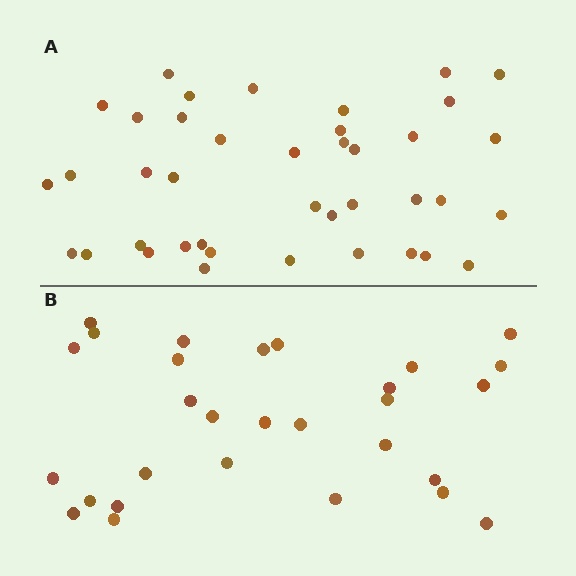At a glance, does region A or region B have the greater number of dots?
Region A (the top region) has more dots.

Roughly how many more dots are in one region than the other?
Region A has roughly 12 or so more dots than region B.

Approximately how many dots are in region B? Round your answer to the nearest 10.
About 30 dots. (The exact count is 29, which rounds to 30.)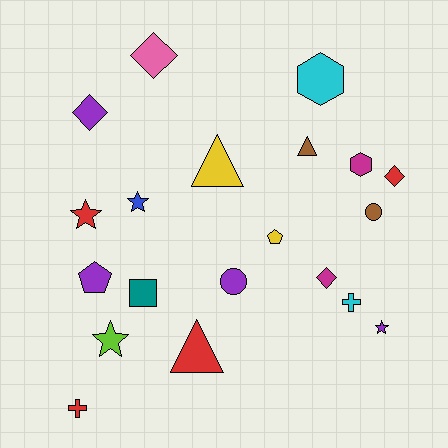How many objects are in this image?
There are 20 objects.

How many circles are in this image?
There are 2 circles.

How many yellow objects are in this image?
There are 2 yellow objects.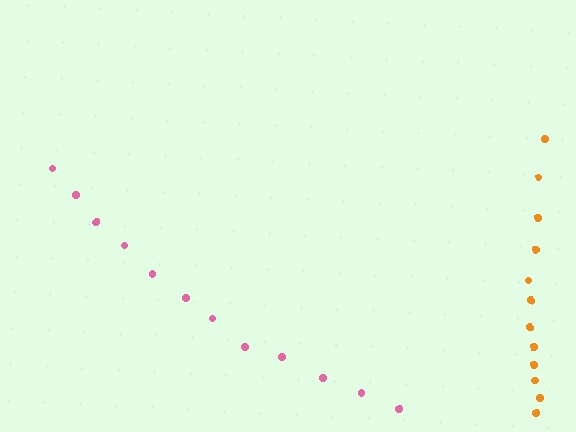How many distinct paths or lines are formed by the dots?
There are 2 distinct paths.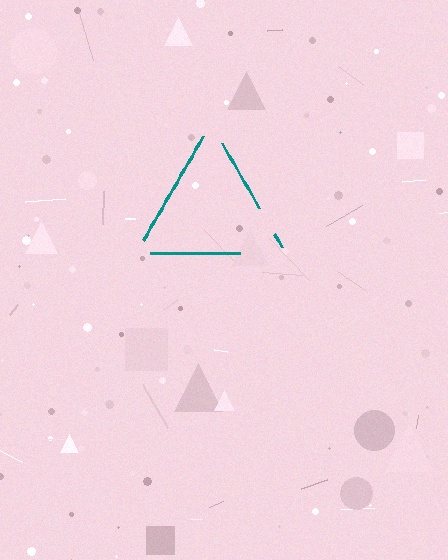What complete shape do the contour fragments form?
The contour fragments form a triangle.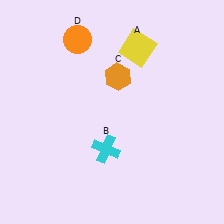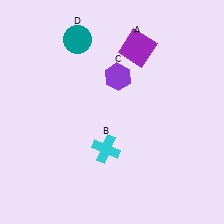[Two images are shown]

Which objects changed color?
A changed from yellow to purple. C changed from orange to purple. D changed from orange to teal.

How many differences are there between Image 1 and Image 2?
There are 3 differences between the two images.